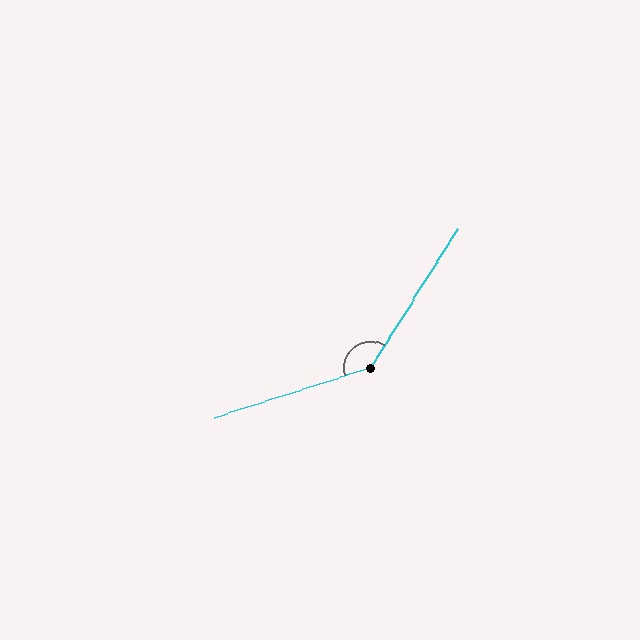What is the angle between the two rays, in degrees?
Approximately 140 degrees.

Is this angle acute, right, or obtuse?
It is obtuse.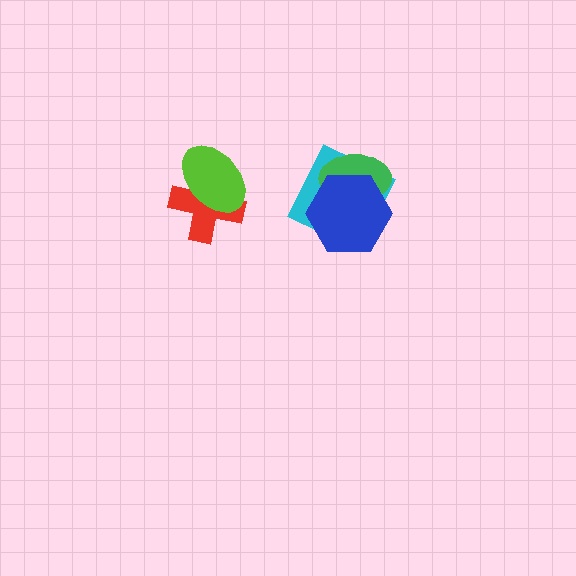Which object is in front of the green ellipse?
The blue hexagon is in front of the green ellipse.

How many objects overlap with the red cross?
1 object overlaps with the red cross.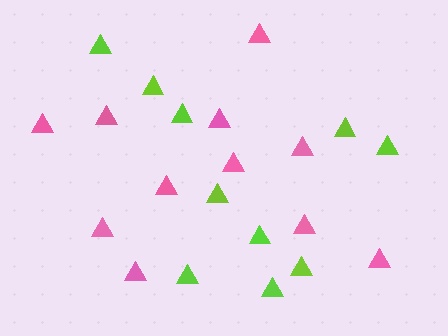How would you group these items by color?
There are 2 groups: one group of pink triangles (11) and one group of lime triangles (10).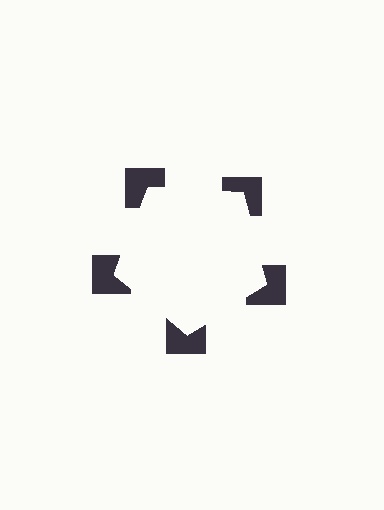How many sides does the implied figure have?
5 sides.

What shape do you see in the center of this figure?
An illusory pentagon — its edges are inferred from the aligned wedge cuts in the notched squares, not physically drawn.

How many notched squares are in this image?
There are 5 — one at each vertex of the illusory pentagon.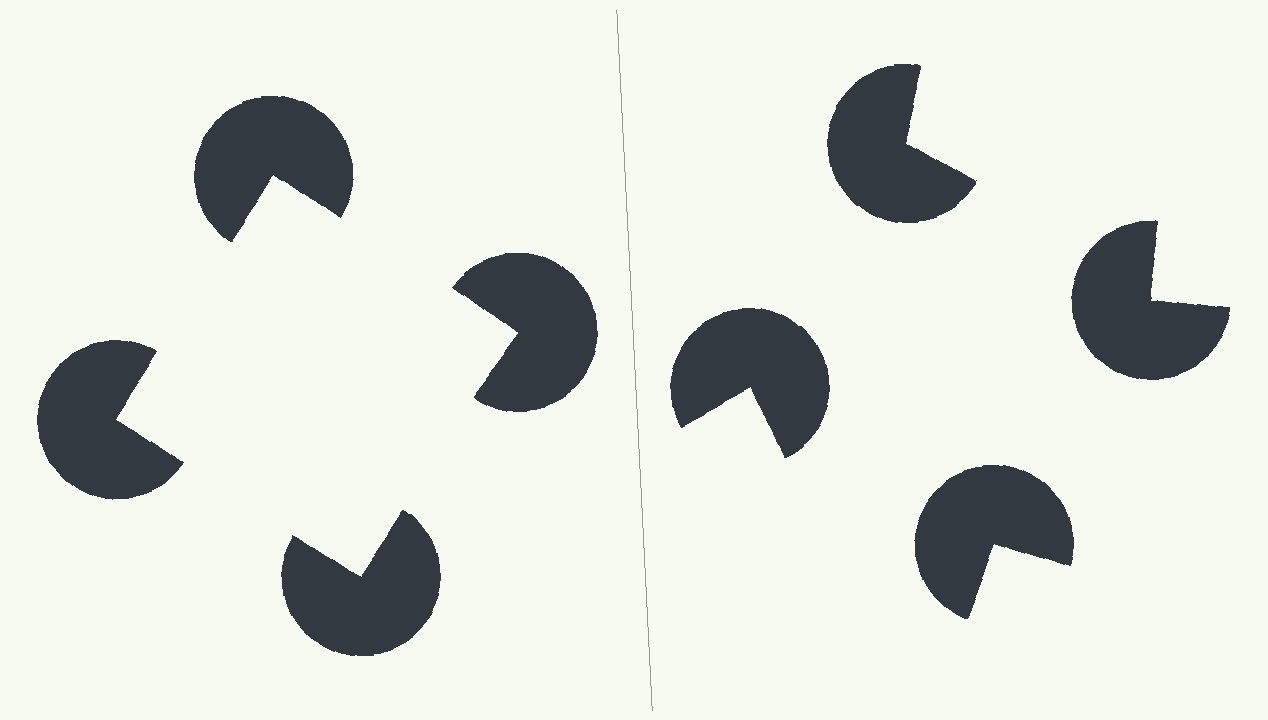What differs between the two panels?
The pac-man discs are positioned identically on both sides; only the wedge orientations differ. On the left they align to a square; on the right they are misaligned.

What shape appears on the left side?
An illusory square.